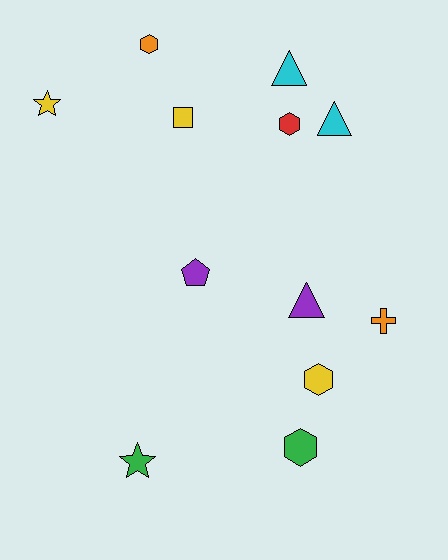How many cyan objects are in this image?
There are 2 cyan objects.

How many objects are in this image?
There are 12 objects.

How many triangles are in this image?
There are 3 triangles.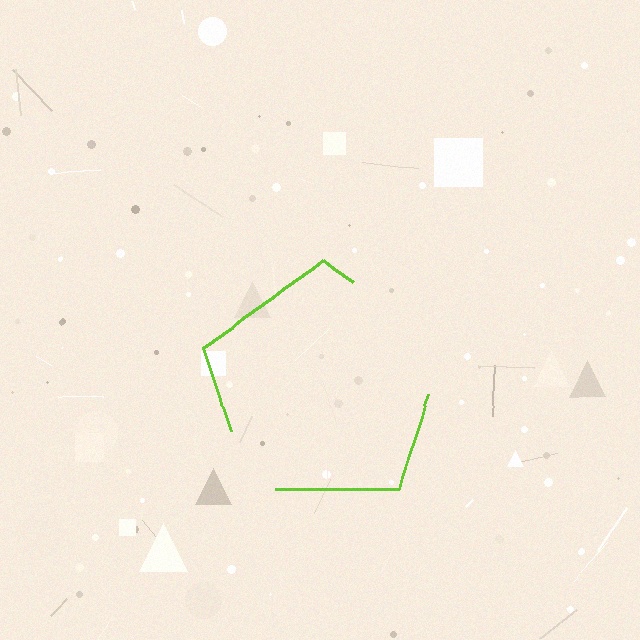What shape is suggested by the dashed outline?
The dashed outline suggests a pentagon.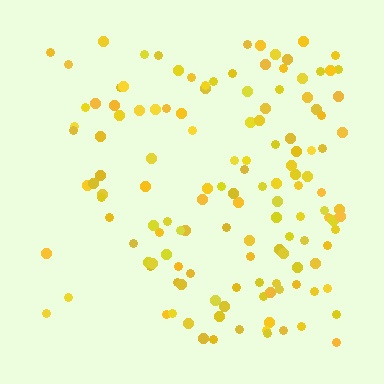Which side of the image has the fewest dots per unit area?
The left.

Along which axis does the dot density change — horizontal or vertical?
Horizontal.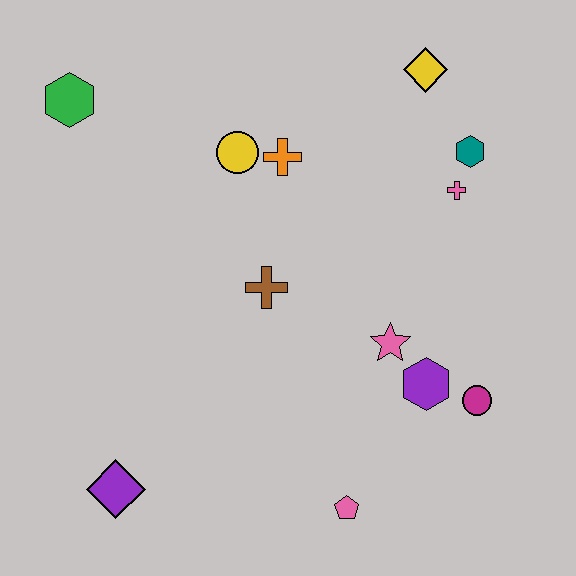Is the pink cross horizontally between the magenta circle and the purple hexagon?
Yes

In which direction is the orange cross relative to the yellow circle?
The orange cross is to the right of the yellow circle.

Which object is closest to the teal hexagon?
The pink cross is closest to the teal hexagon.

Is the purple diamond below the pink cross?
Yes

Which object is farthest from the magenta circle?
The green hexagon is farthest from the magenta circle.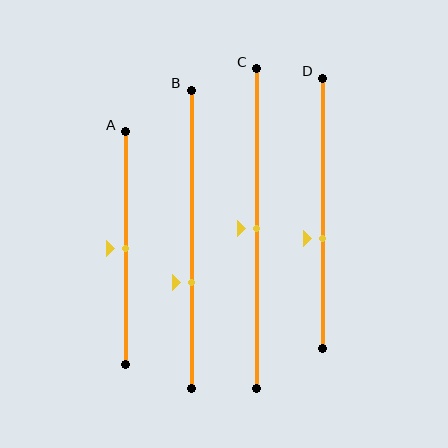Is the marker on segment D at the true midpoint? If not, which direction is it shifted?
No, the marker on segment D is shifted downward by about 9% of the segment length.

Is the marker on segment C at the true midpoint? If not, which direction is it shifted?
Yes, the marker on segment C is at the true midpoint.